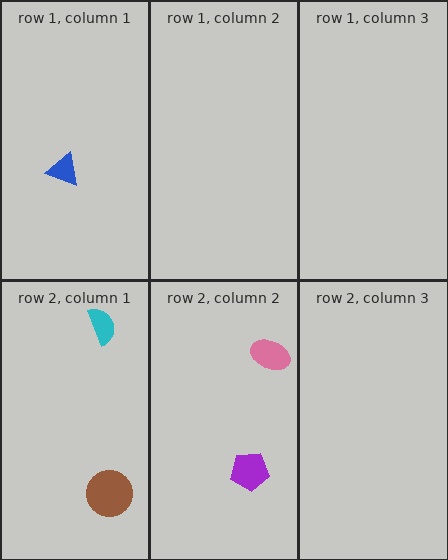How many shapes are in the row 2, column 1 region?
2.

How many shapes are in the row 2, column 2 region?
2.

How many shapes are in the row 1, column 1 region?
1.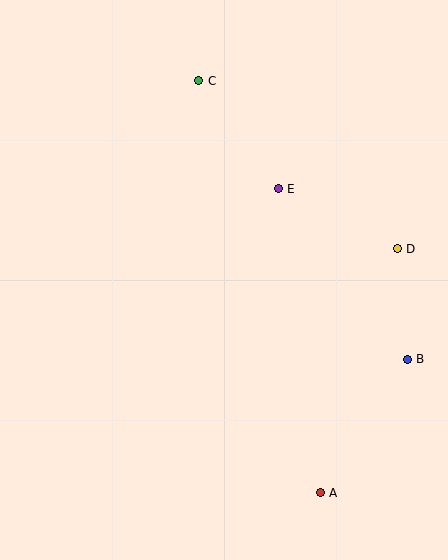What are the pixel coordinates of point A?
Point A is at (320, 493).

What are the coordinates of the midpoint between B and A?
The midpoint between B and A is at (364, 426).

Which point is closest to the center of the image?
Point E at (278, 189) is closest to the center.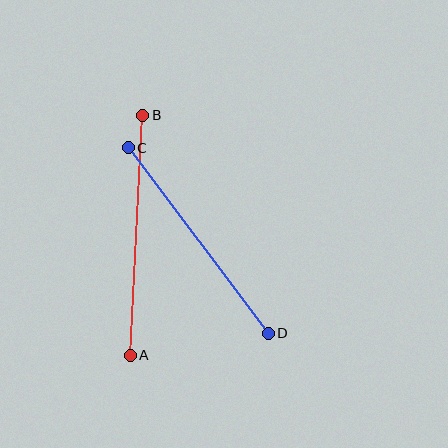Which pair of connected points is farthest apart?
Points A and B are farthest apart.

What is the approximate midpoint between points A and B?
The midpoint is at approximately (136, 235) pixels.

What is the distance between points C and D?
The distance is approximately 232 pixels.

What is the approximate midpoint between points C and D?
The midpoint is at approximately (198, 240) pixels.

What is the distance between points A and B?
The distance is approximately 240 pixels.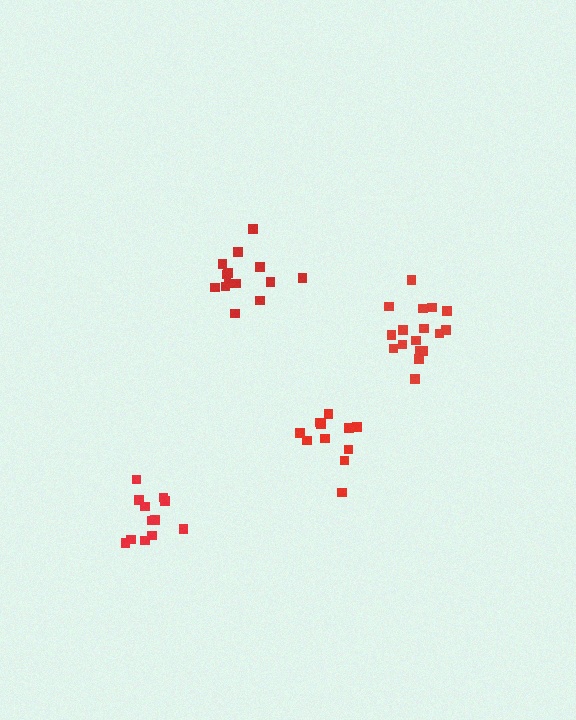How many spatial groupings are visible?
There are 4 spatial groupings.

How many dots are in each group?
Group 1: 14 dots, Group 2: 11 dots, Group 3: 12 dots, Group 4: 17 dots (54 total).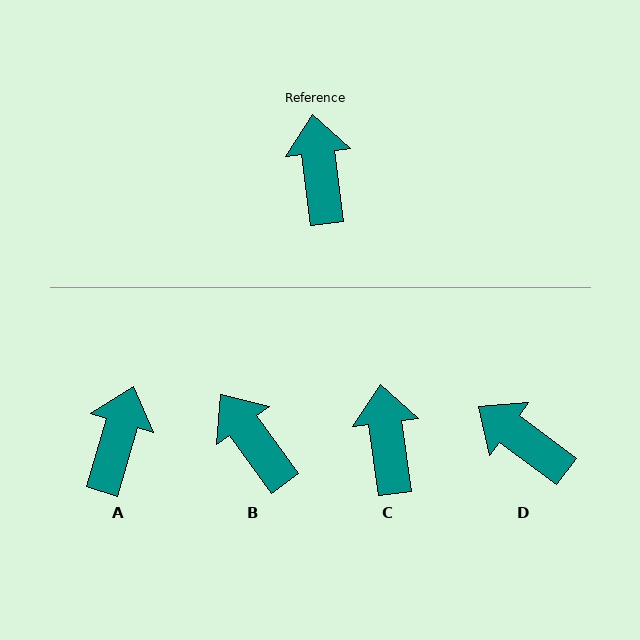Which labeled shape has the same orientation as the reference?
C.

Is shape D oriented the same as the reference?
No, it is off by about 46 degrees.